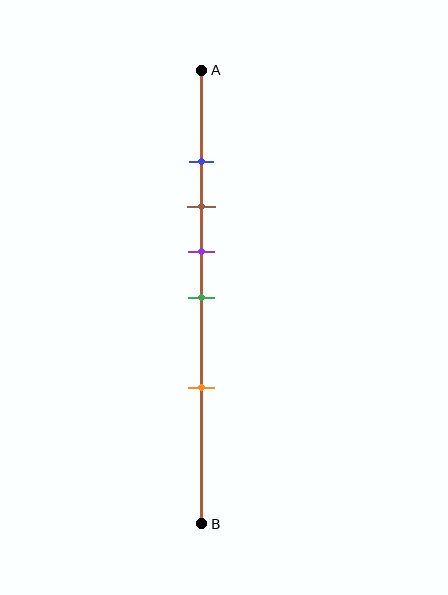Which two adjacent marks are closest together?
The blue and brown marks are the closest adjacent pair.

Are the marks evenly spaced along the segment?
No, the marks are not evenly spaced.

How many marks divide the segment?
There are 5 marks dividing the segment.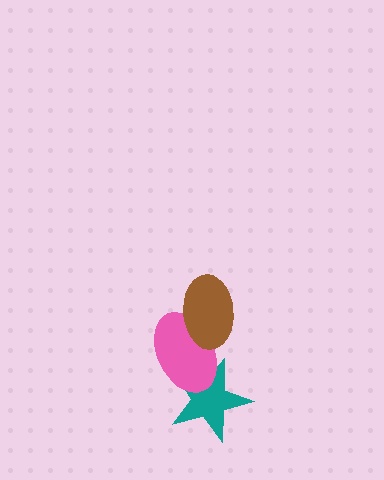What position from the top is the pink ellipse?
The pink ellipse is 2nd from the top.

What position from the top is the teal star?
The teal star is 3rd from the top.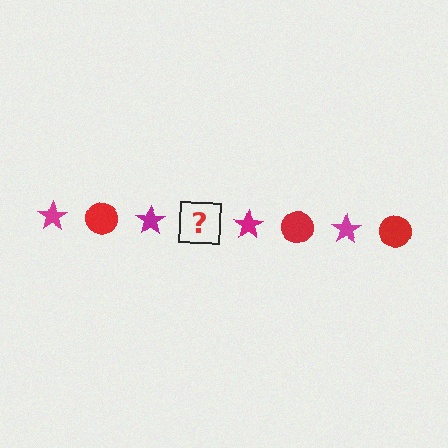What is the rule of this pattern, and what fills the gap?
The rule is that the pattern alternates between magenta star and red circle. The gap should be filled with a red circle.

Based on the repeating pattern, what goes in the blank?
The blank should be a red circle.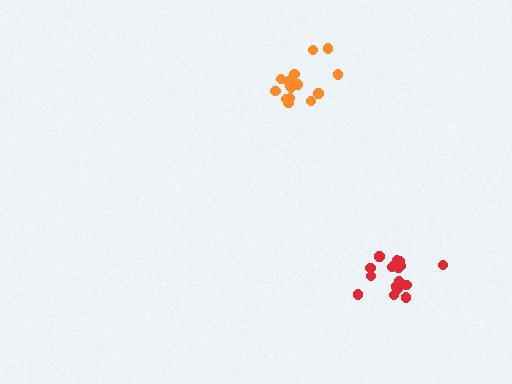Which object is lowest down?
The red cluster is bottommost.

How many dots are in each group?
Group 1: 18 dots, Group 2: 18 dots (36 total).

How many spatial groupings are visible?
There are 2 spatial groupings.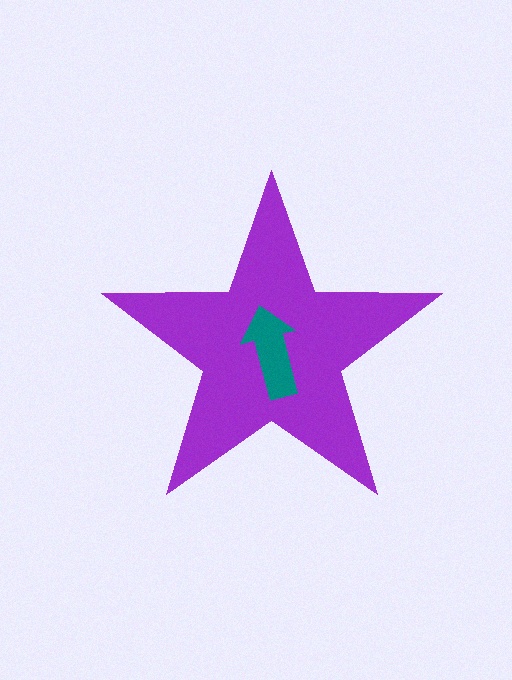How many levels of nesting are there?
2.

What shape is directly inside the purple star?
The teal arrow.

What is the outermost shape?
The purple star.